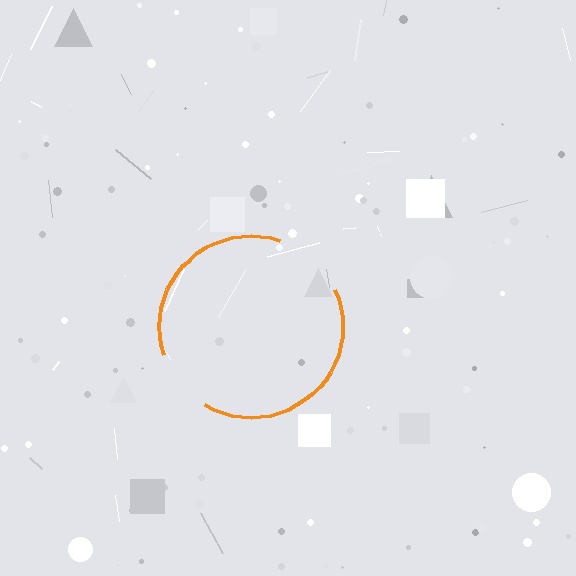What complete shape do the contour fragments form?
The contour fragments form a circle.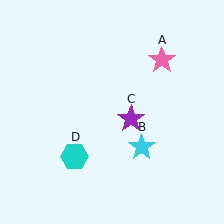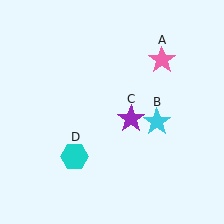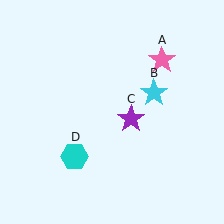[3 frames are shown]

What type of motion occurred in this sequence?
The cyan star (object B) rotated counterclockwise around the center of the scene.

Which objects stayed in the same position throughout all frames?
Pink star (object A) and purple star (object C) and cyan hexagon (object D) remained stationary.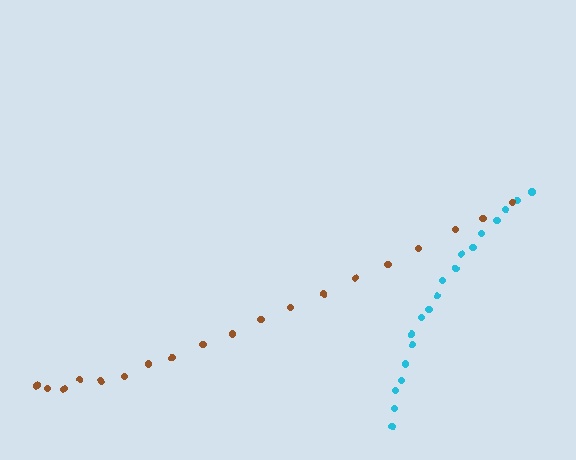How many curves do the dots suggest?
There are 2 distinct paths.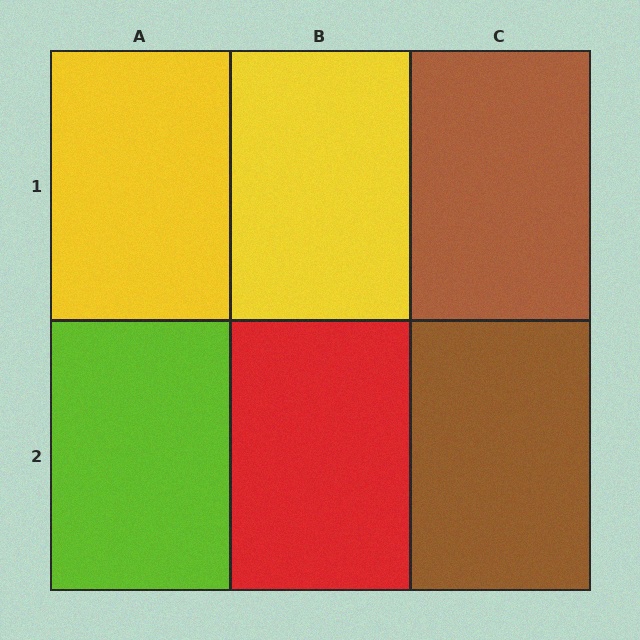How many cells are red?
1 cell is red.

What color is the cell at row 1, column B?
Yellow.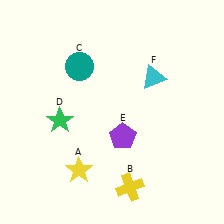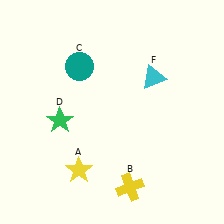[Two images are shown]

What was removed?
The purple pentagon (E) was removed in Image 2.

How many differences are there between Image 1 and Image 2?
There is 1 difference between the two images.